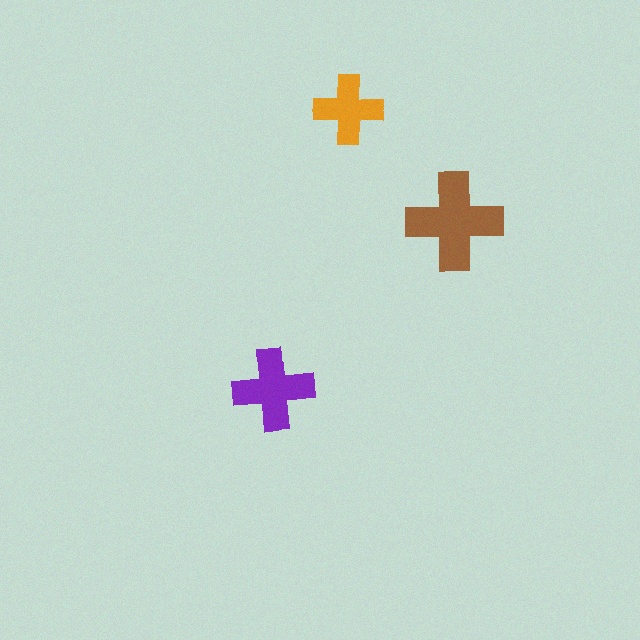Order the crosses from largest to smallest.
the brown one, the purple one, the orange one.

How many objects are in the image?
There are 3 objects in the image.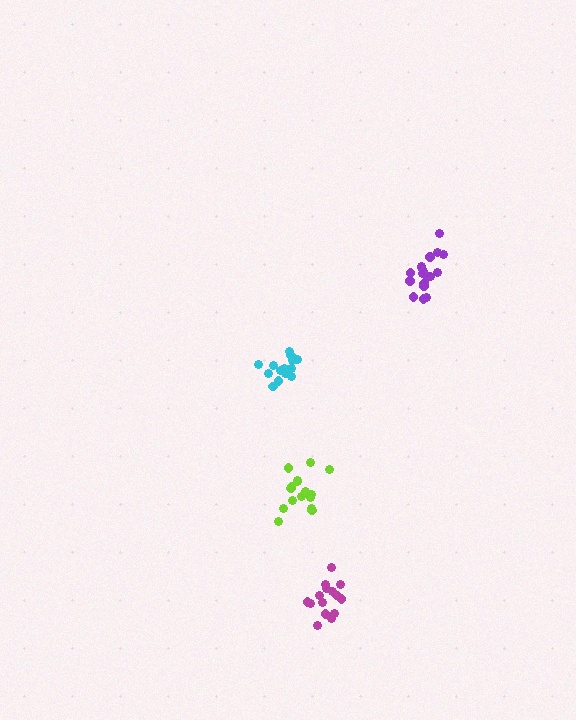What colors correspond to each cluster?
The clusters are colored: lime, purple, magenta, cyan.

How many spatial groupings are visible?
There are 4 spatial groupings.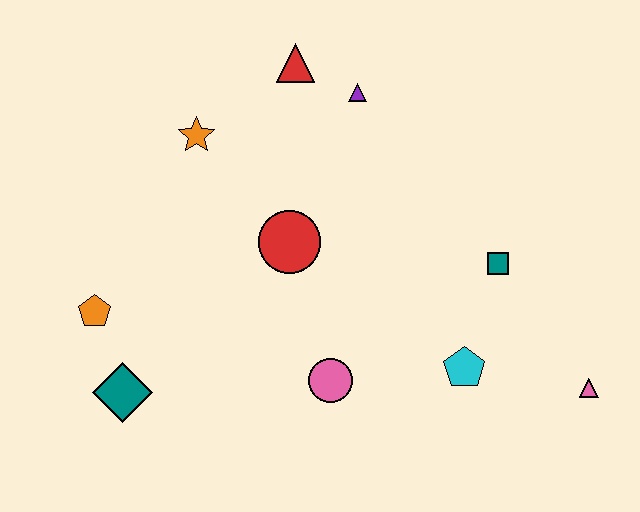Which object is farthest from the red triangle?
The pink triangle is farthest from the red triangle.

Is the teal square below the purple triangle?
Yes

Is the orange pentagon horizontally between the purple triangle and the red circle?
No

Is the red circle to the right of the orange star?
Yes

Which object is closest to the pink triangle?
The cyan pentagon is closest to the pink triangle.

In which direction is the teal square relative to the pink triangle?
The teal square is above the pink triangle.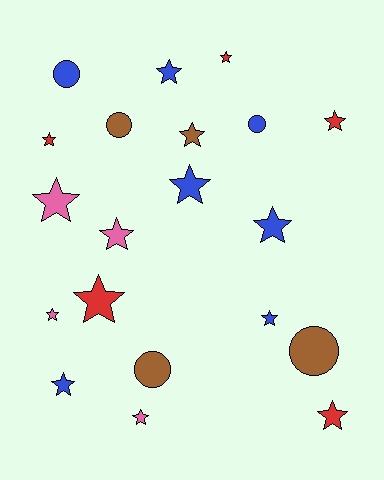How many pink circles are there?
There are no pink circles.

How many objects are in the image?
There are 20 objects.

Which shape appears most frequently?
Star, with 15 objects.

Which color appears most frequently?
Blue, with 7 objects.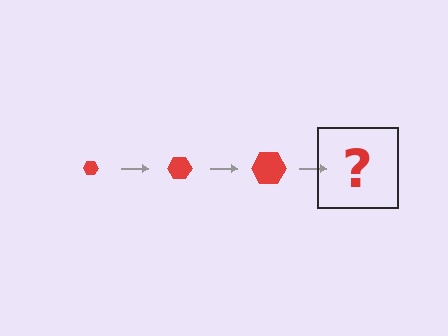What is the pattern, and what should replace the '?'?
The pattern is that the hexagon gets progressively larger each step. The '?' should be a red hexagon, larger than the previous one.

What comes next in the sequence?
The next element should be a red hexagon, larger than the previous one.